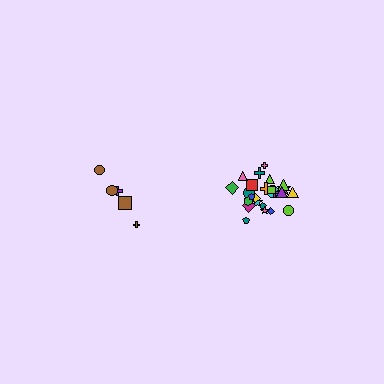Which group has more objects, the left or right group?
The right group.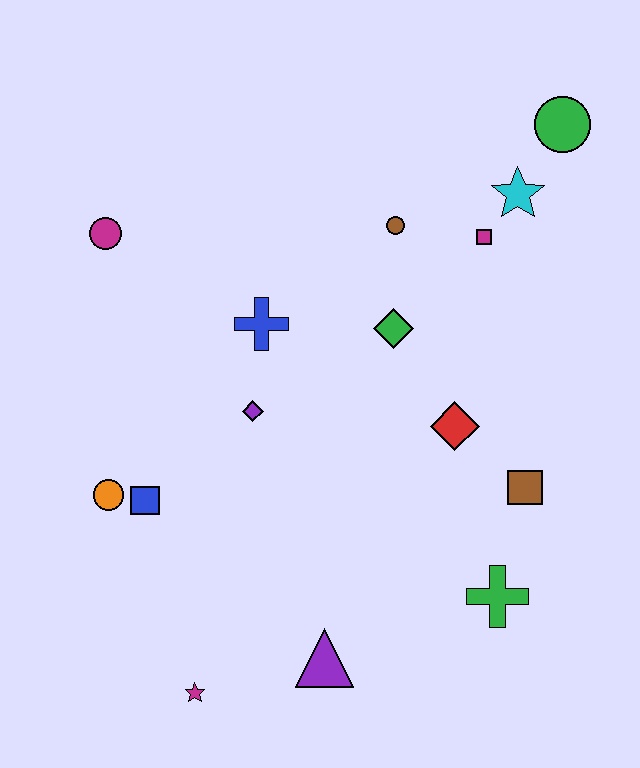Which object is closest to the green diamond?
The brown circle is closest to the green diamond.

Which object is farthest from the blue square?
The green circle is farthest from the blue square.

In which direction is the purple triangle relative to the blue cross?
The purple triangle is below the blue cross.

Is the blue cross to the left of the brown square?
Yes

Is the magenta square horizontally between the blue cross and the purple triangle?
No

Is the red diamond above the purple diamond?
No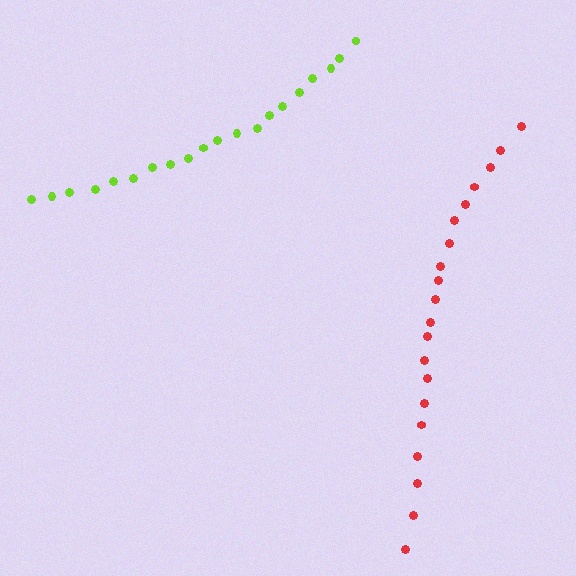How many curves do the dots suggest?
There are 2 distinct paths.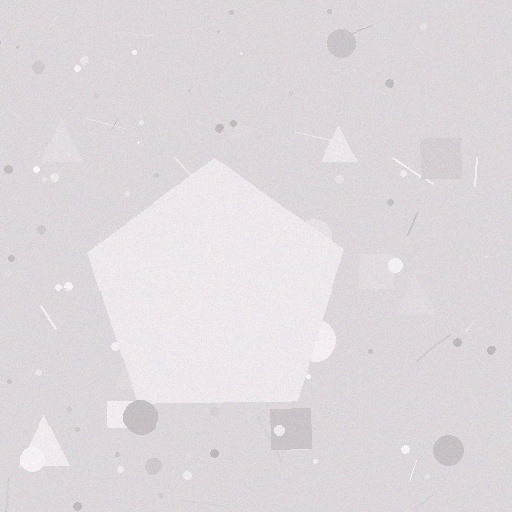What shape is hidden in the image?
A pentagon is hidden in the image.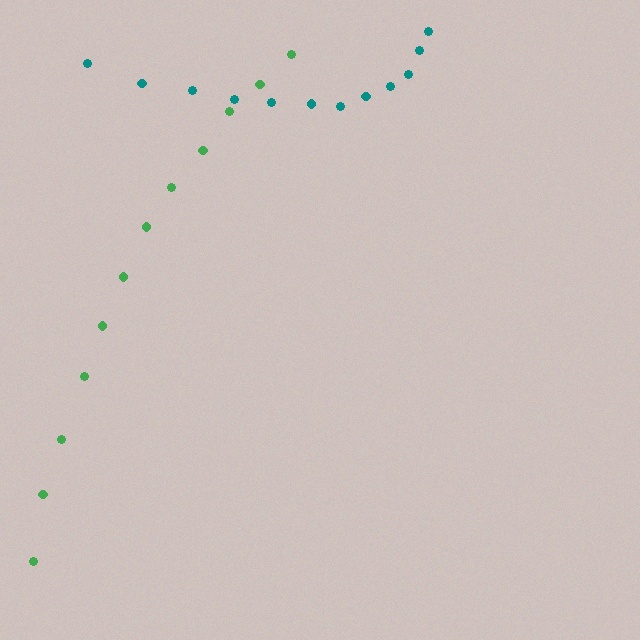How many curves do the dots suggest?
There are 2 distinct paths.